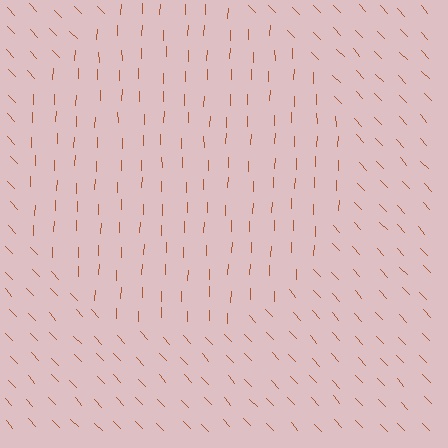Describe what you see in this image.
The image is filled with small brown line segments. A circle region in the image has lines oriented differently from the surrounding lines, creating a visible texture boundary.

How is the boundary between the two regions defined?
The boundary is defined purely by a change in line orientation (approximately 45 degrees difference). All lines are the same color and thickness.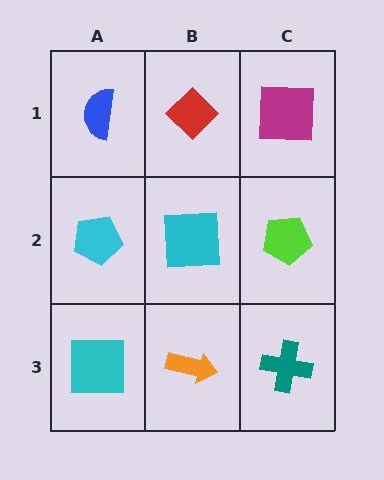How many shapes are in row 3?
3 shapes.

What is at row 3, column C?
A teal cross.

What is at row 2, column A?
A cyan pentagon.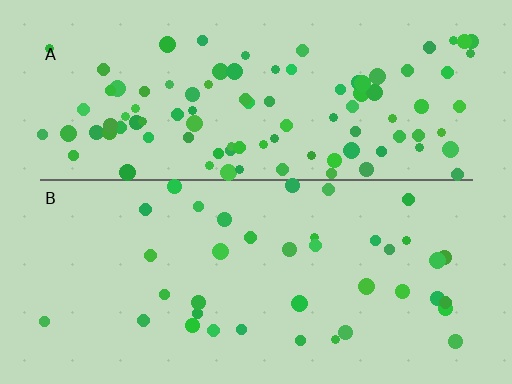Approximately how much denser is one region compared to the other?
Approximately 2.6× — region A over region B.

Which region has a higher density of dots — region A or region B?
A (the top).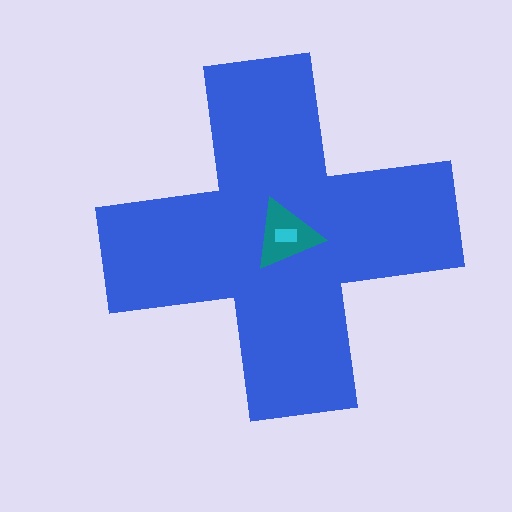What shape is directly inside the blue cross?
The teal triangle.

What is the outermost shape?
The blue cross.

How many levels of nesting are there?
3.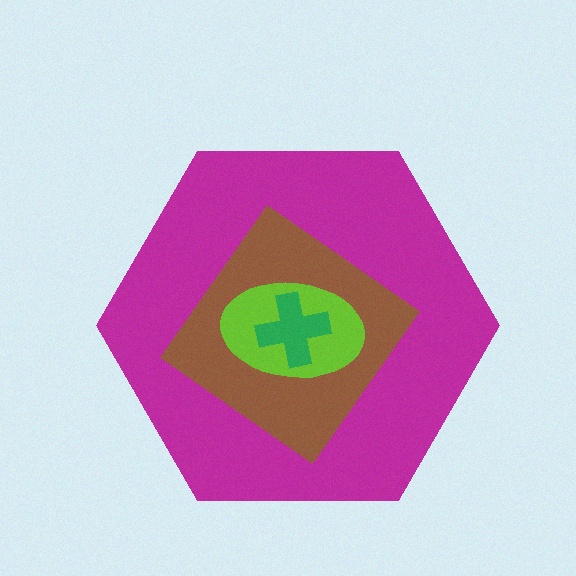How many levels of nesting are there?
4.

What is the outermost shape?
The magenta hexagon.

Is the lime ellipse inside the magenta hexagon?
Yes.